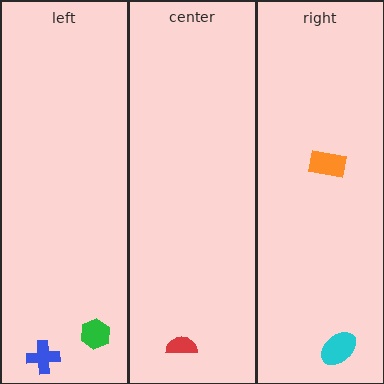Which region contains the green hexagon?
The left region.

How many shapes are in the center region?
1.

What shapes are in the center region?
The red semicircle.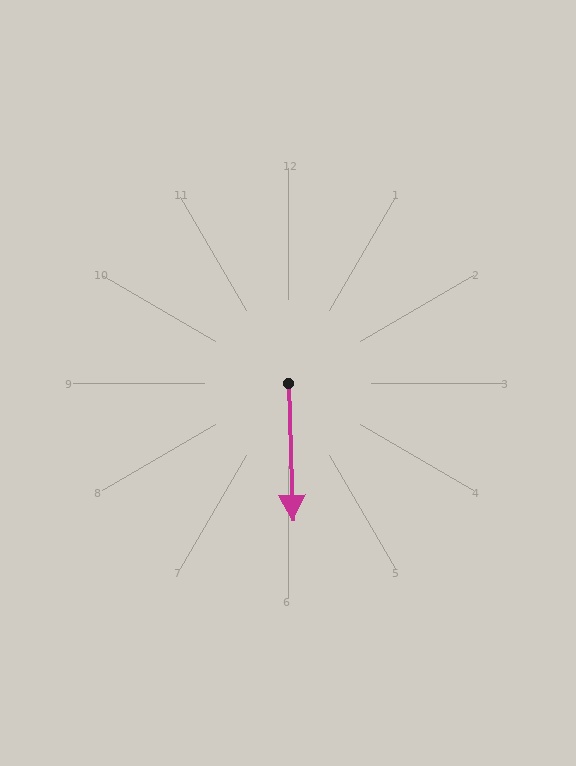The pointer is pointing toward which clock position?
Roughly 6 o'clock.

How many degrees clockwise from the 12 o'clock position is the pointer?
Approximately 178 degrees.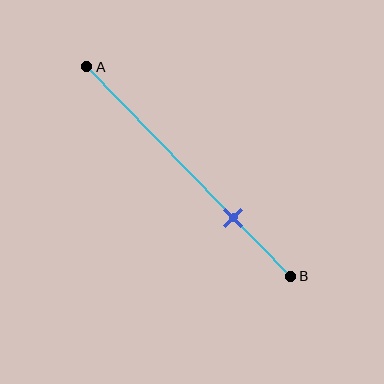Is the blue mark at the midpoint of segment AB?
No, the mark is at about 70% from A, not at the 50% midpoint.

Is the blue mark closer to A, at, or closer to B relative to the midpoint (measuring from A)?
The blue mark is closer to point B than the midpoint of segment AB.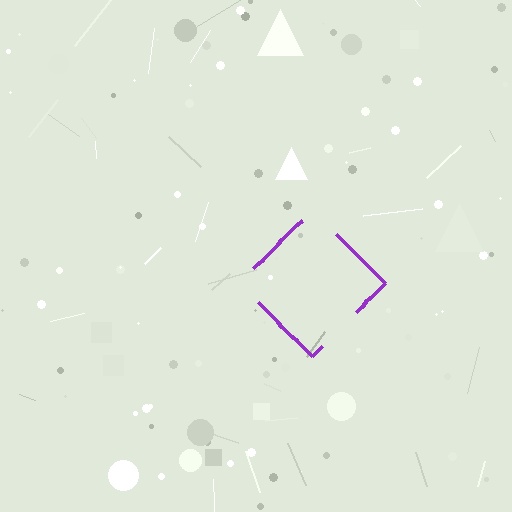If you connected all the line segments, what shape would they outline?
They would outline a diamond.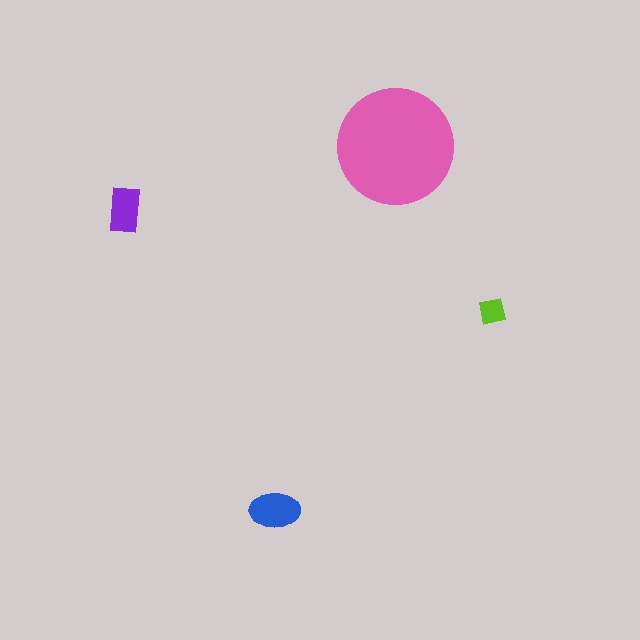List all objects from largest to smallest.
The pink circle, the blue ellipse, the purple rectangle, the lime square.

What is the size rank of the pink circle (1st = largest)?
1st.